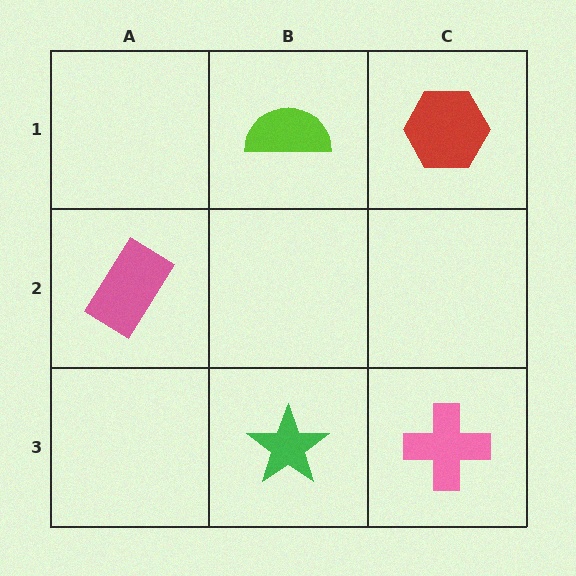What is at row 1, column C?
A red hexagon.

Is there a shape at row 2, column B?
No, that cell is empty.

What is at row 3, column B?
A green star.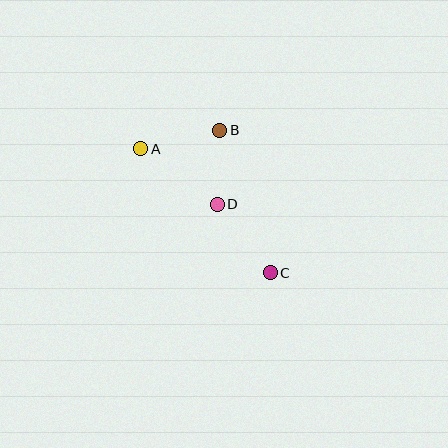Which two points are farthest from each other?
Points A and C are farthest from each other.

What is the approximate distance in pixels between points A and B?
The distance between A and B is approximately 81 pixels.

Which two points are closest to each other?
Points B and D are closest to each other.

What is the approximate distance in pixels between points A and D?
The distance between A and D is approximately 95 pixels.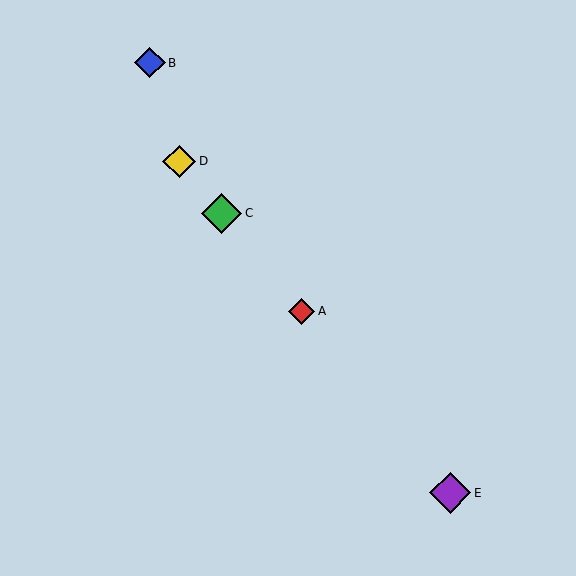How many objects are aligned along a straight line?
4 objects (A, C, D, E) are aligned along a straight line.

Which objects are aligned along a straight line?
Objects A, C, D, E are aligned along a straight line.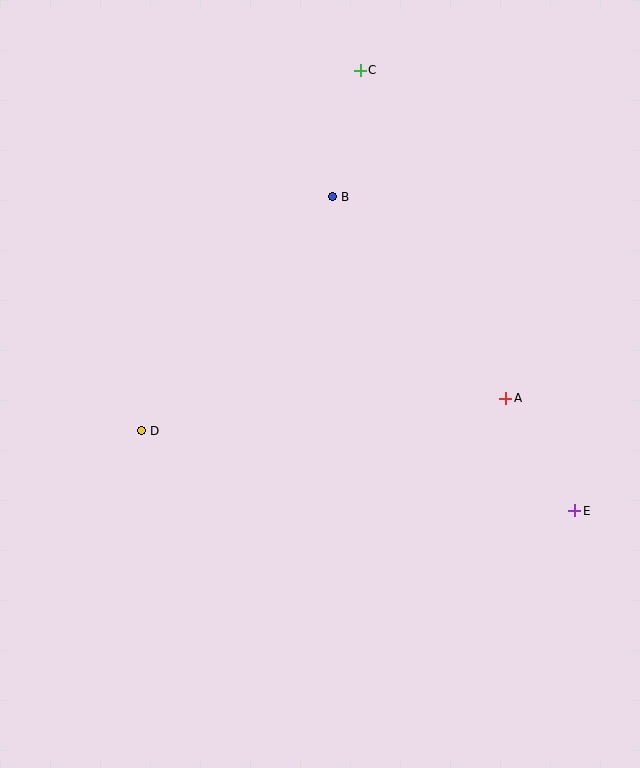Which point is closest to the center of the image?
Point D at (142, 431) is closest to the center.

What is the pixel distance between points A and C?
The distance between A and C is 359 pixels.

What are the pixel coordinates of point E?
Point E is at (575, 511).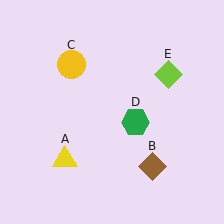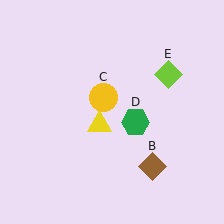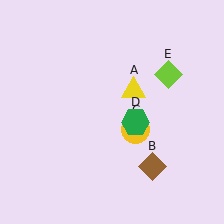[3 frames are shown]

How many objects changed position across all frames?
2 objects changed position: yellow triangle (object A), yellow circle (object C).